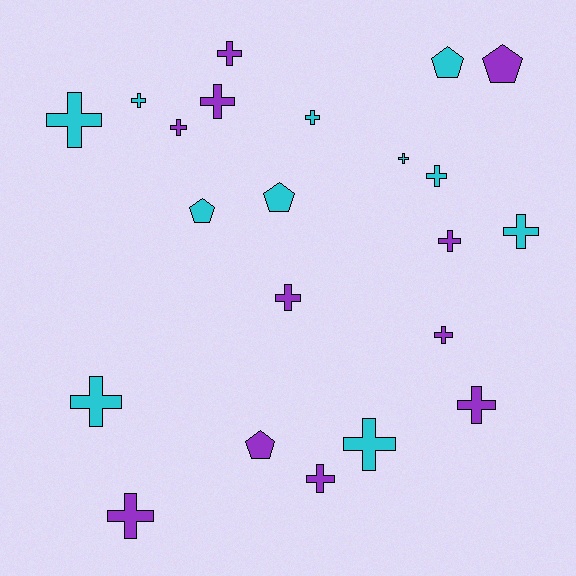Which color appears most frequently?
Purple, with 11 objects.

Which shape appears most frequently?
Cross, with 17 objects.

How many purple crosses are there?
There are 9 purple crosses.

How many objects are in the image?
There are 22 objects.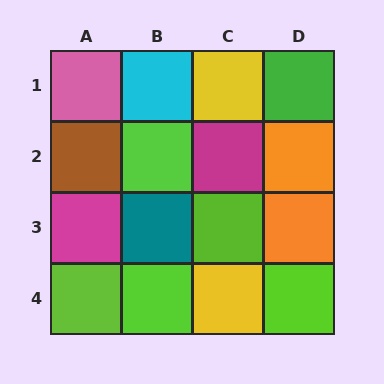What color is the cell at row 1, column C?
Yellow.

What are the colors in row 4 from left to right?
Lime, lime, yellow, lime.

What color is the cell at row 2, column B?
Lime.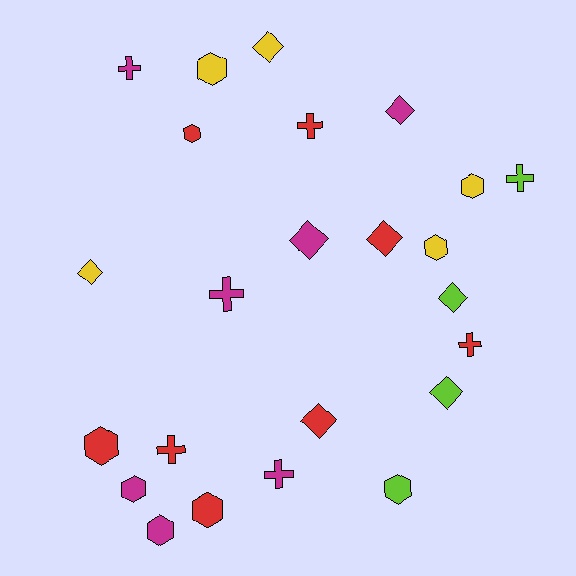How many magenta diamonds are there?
There are 2 magenta diamonds.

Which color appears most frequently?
Red, with 8 objects.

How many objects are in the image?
There are 24 objects.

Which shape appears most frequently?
Hexagon, with 9 objects.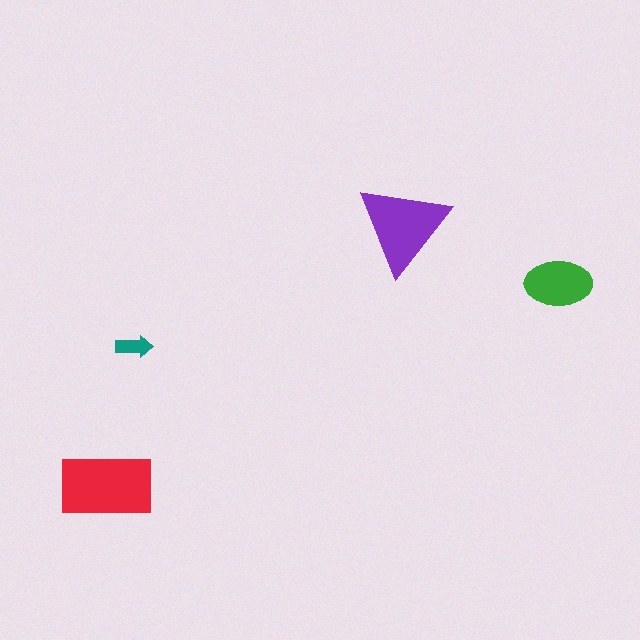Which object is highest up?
The purple triangle is topmost.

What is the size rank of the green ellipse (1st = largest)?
3rd.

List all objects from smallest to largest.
The teal arrow, the green ellipse, the purple triangle, the red rectangle.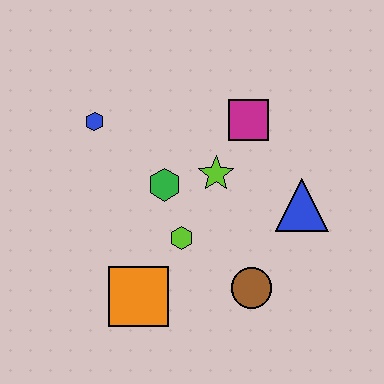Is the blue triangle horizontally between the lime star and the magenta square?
No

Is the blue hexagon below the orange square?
No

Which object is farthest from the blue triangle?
The blue hexagon is farthest from the blue triangle.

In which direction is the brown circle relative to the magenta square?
The brown circle is below the magenta square.